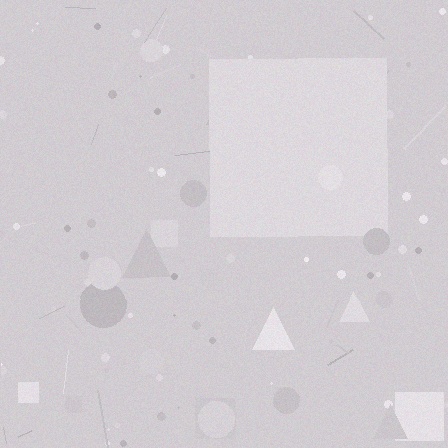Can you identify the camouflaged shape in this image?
The camouflaged shape is a square.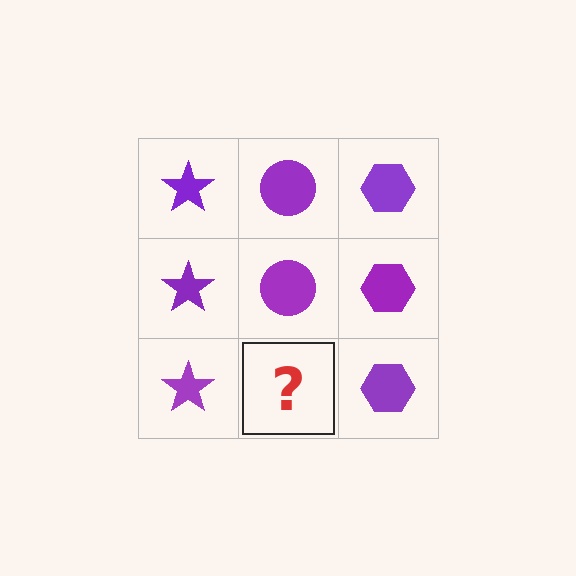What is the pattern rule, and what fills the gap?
The rule is that each column has a consistent shape. The gap should be filled with a purple circle.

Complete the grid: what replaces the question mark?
The question mark should be replaced with a purple circle.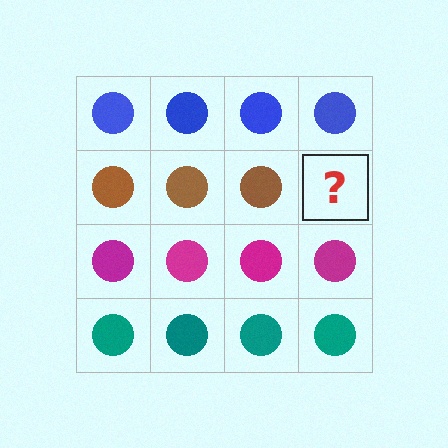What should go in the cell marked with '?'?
The missing cell should contain a brown circle.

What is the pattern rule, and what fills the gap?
The rule is that each row has a consistent color. The gap should be filled with a brown circle.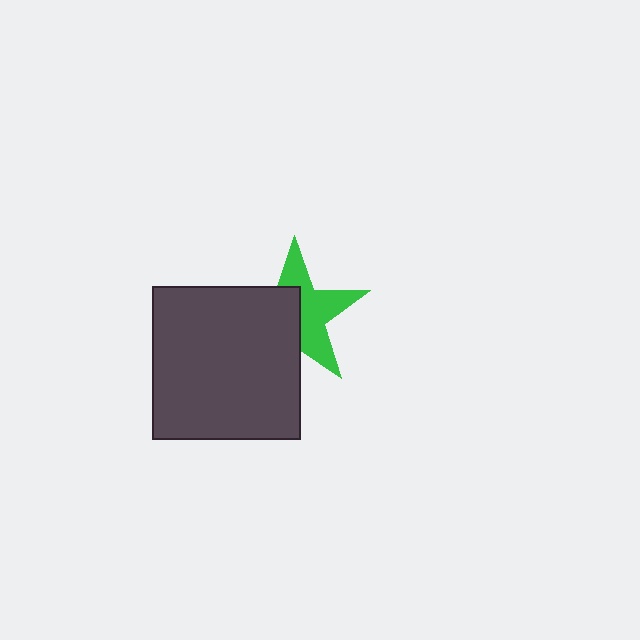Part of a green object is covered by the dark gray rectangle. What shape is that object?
It is a star.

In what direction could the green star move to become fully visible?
The green star could move toward the upper-right. That would shift it out from behind the dark gray rectangle entirely.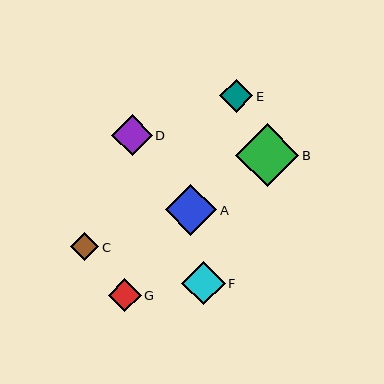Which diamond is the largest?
Diamond B is the largest with a size of approximately 63 pixels.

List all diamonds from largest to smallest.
From largest to smallest: B, A, F, D, E, G, C.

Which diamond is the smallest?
Diamond C is the smallest with a size of approximately 28 pixels.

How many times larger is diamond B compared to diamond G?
Diamond B is approximately 1.9 times the size of diamond G.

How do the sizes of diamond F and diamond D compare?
Diamond F and diamond D are approximately the same size.